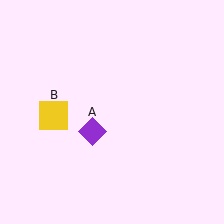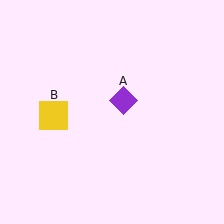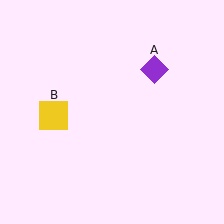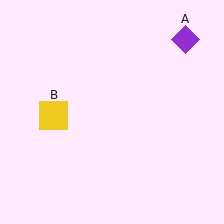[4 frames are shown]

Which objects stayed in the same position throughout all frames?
Yellow square (object B) remained stationary.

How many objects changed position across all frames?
1 object changed position: purple diamond (object A).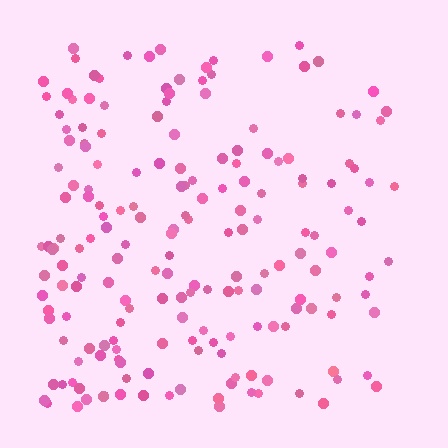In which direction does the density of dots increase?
From right to left, with the left side densest.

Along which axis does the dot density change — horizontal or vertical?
Horizontal.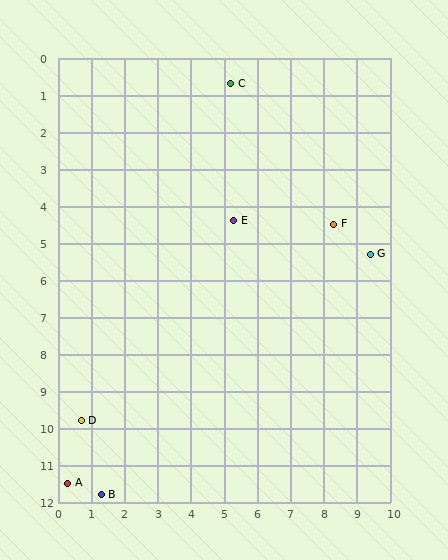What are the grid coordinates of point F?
Point F is at approximately (8.3, 4.5).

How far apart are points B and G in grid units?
Points B and G are about 10.4 grid units apart.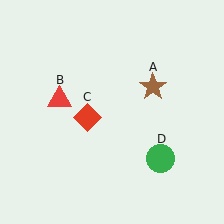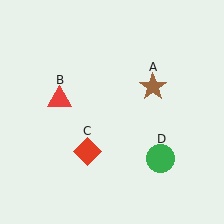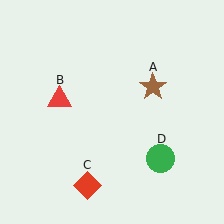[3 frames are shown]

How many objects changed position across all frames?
1 object changed position: red diamond (object C).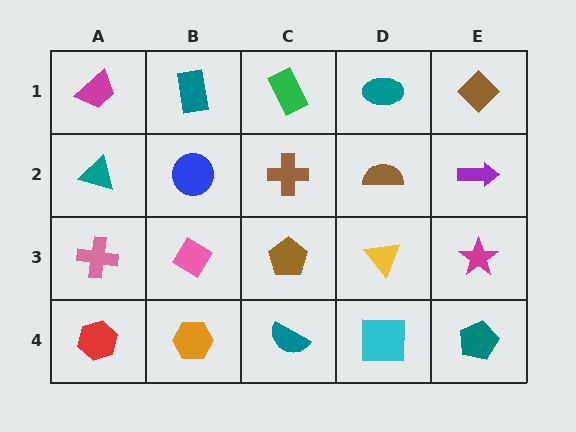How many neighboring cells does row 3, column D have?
4.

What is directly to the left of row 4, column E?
A cyan square.